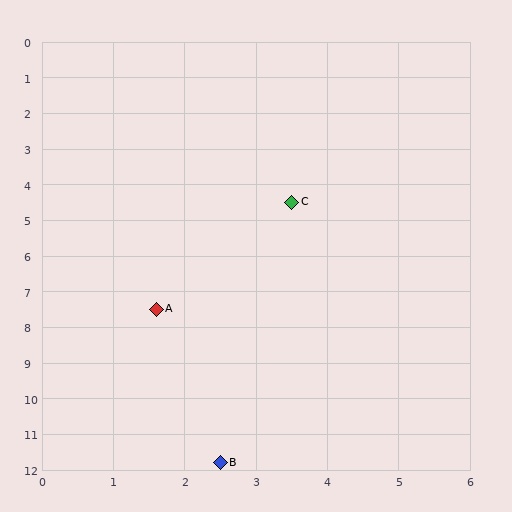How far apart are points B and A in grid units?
Points B and A are about 4.4 grid units apart.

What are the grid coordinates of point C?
Point C is at approximately (3.5, 4.5).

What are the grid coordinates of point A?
Point A is at approximately (1.6, 7.5).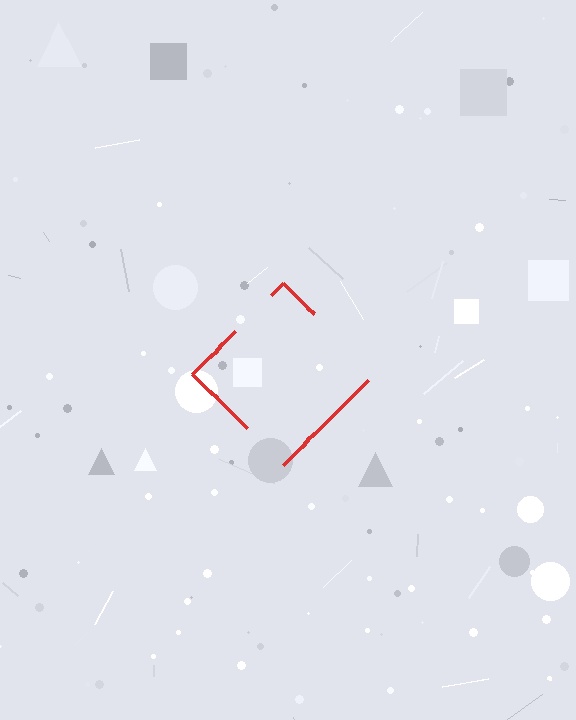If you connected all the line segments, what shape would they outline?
They would outline a diamond.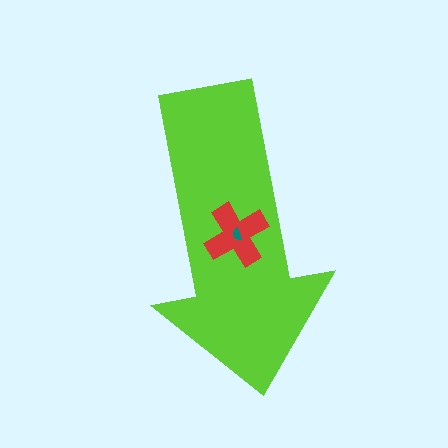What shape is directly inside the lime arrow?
The red cross.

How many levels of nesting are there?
3.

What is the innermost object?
The teal semicircle.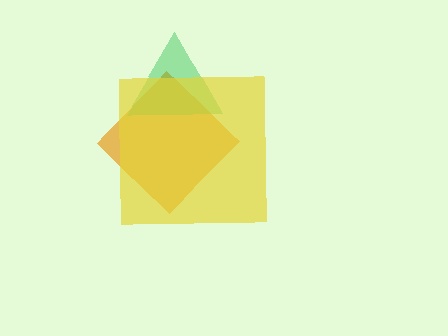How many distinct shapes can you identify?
There are 3 distinct shapes: an orange diamond, a green triangle, a yellow square.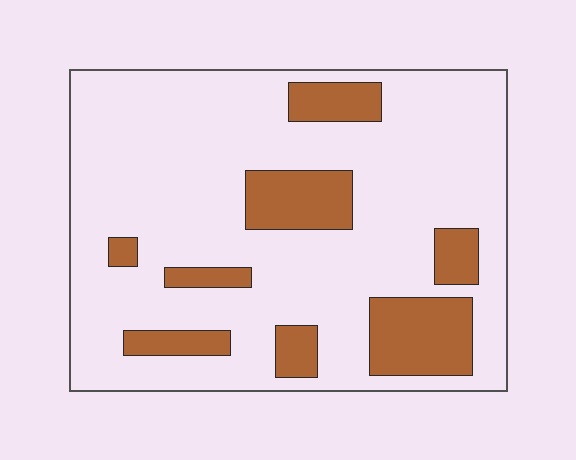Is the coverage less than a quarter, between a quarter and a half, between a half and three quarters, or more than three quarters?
Less than a quarter.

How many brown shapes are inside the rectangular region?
8.